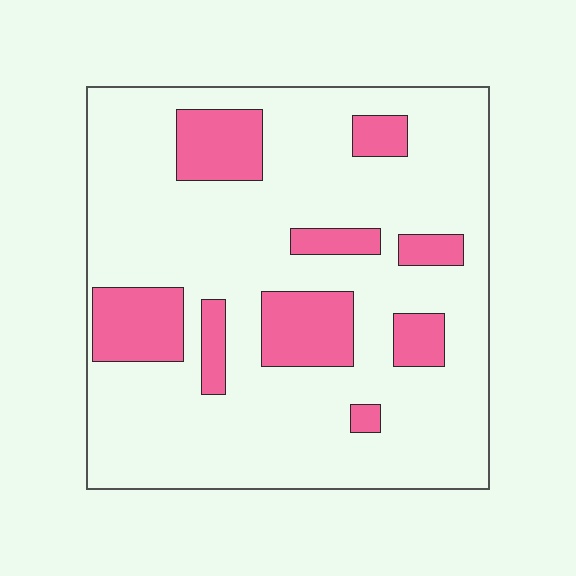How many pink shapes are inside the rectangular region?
9.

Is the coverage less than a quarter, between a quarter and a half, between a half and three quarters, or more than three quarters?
Less than a quarter.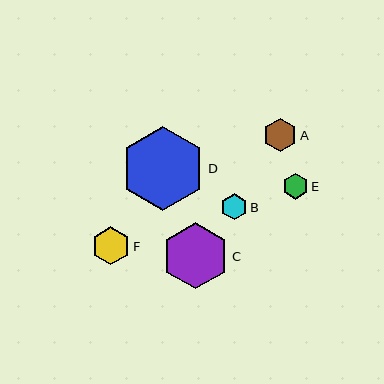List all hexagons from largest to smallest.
From largest to smallest: D, C, F, A, B, E.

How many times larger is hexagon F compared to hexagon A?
Hexagon F is approximately 1.1 times the size of hexagon A.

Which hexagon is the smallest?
Hexagon E is the smallest with a size of approximately 26 pixels.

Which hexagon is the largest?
Hexagon D is the largest with a size of approximately 85 pixels.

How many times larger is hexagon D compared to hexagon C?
Hexagon D is approximately 1.3 times the size of hexagon C.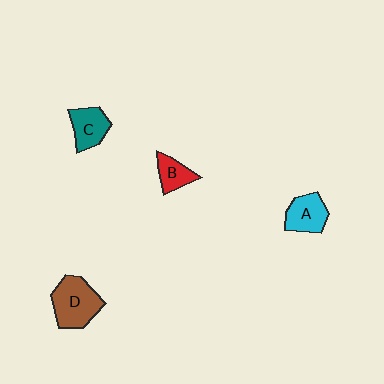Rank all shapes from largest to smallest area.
From largest to smallest: D (brown), A (cyan), C (teal), B (red).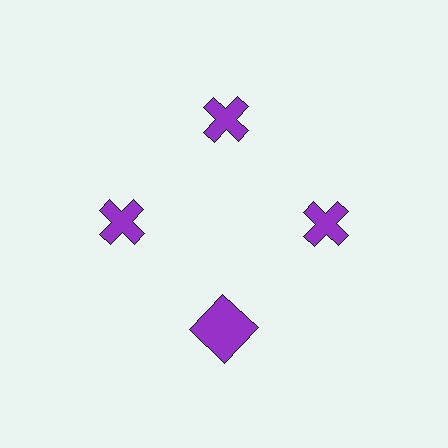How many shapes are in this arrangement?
There are 4 shapes arranged in a ring pattern.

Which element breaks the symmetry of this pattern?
The purple square at roughly the 6 o'clock position breaks the symmetry. All other shapes are purple crosses.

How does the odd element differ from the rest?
It has a different shape: square instead of cross.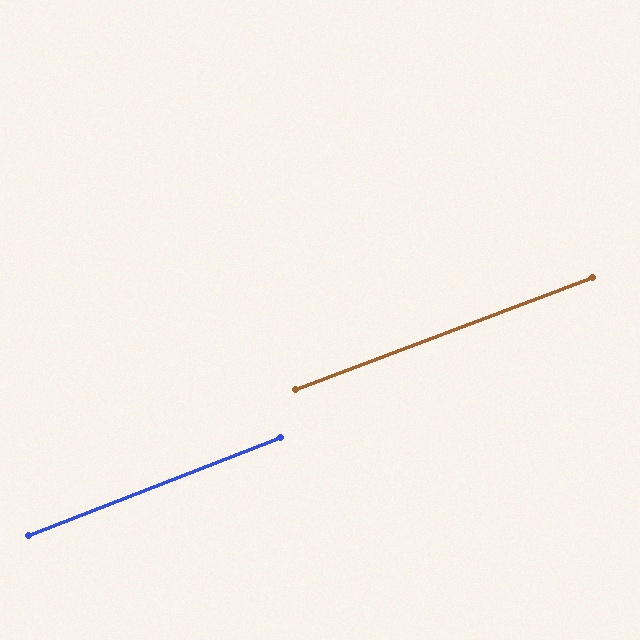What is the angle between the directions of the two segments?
Approximately 1 degree.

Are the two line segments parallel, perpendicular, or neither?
Parallel — their directions differ by only 0.5°.